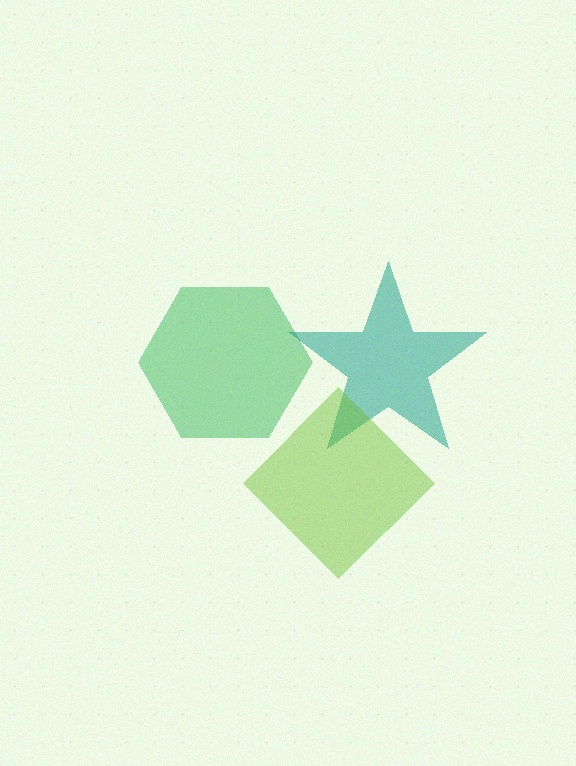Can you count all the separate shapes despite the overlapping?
Yes, there are 3 separate shapes.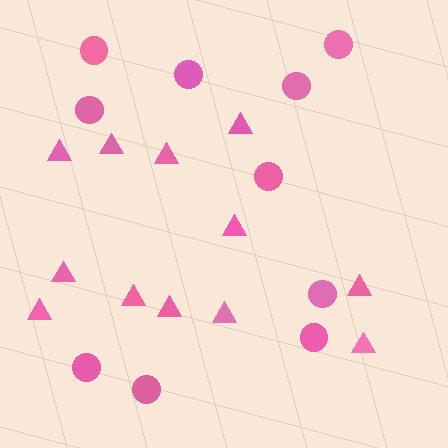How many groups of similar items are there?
There are 2 groups: one group of triangles (12) and one group of circles (10).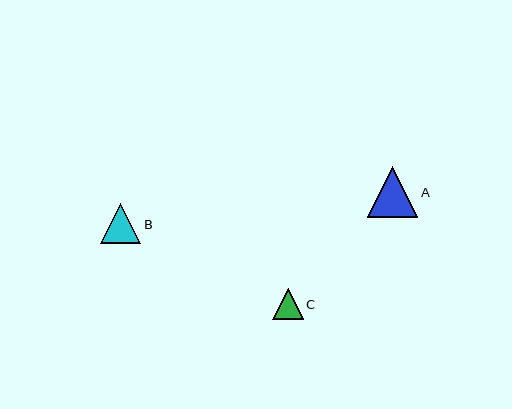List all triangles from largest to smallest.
From largest to smallest: A, B, C.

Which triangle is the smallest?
Triangle C is the smallest with a size of approximately 31 pixels.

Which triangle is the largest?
Triangle A is the largest with a size of approximately 51 pixels.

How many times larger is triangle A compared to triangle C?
Triangle A is approximately 1.7 times the size of triangle C.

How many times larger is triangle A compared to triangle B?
Triangle A is approximately 1.3 times the size of triangle B.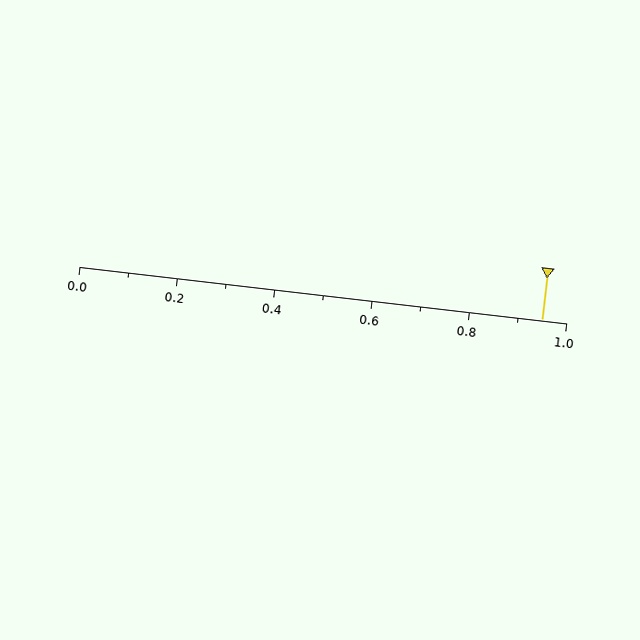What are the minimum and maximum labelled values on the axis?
The axis runs from 0.0 to 1.0.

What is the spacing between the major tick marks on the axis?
The major ticks are spaced 0.2 apart.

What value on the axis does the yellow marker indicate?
The marker indicates approximately 0.95.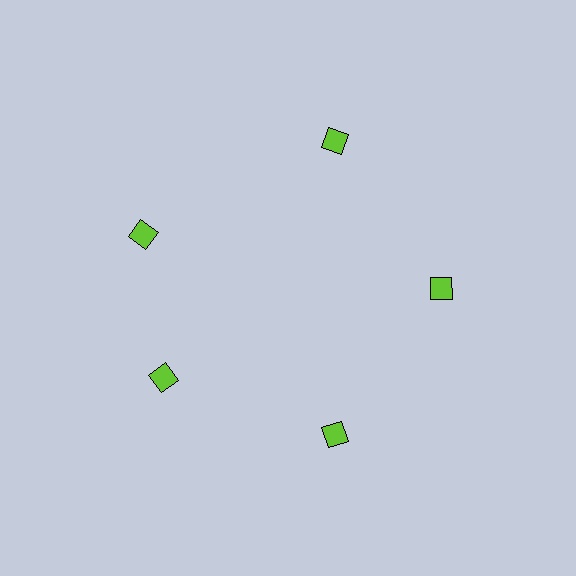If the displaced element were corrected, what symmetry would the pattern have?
It would have 5-fold rotational symmetry — the pattern would map onto itself every 72 degrees.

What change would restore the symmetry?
The symmetry would be restored by rotating it back into even spacing with its neighbors so that all 5 squares sit at equal angles and equal distance from the center.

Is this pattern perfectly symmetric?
No. The 5 lime squares are arranged in a ring, but one element near the 10 o'clock position is rotated out of alignment along the ring, breaking the 5-fold rotational symmetry.